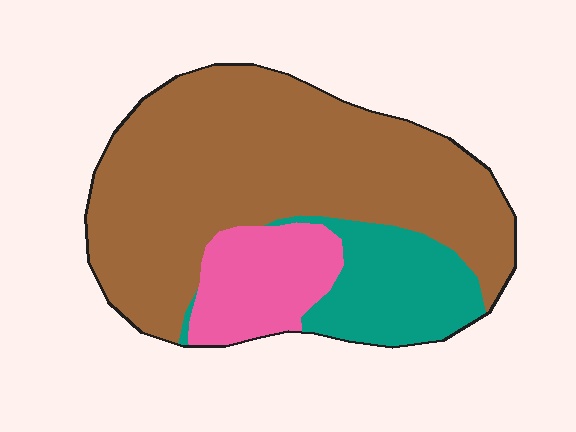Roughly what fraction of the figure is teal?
Teal takes up between a sixth and a third of the figure.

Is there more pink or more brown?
Brown.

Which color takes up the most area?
Brown, at roughly 65%.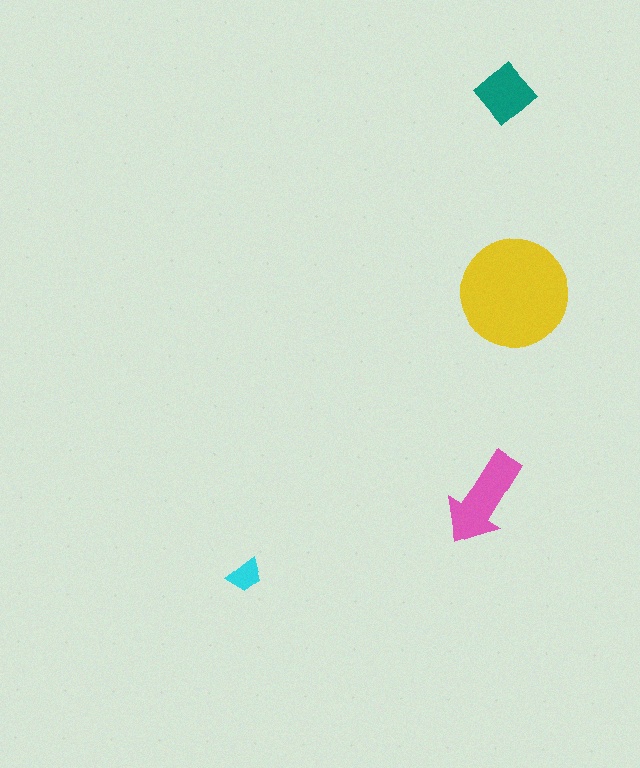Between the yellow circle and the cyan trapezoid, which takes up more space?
The yellow circle.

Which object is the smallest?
The cyan trapezoid.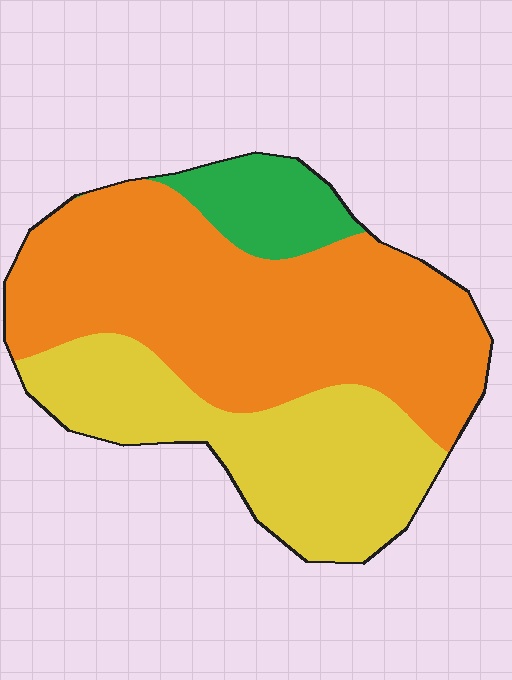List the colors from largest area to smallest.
From largest to smallest: orange, yellow, green.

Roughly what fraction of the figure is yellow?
Yellow covers roughly 35% of the figure.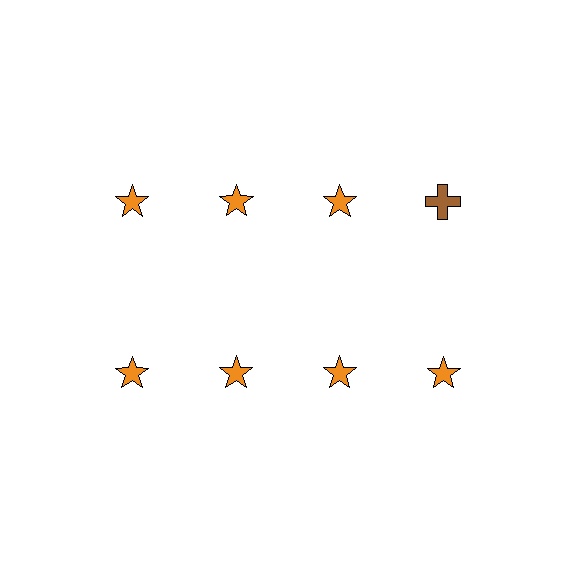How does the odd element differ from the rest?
It differs in both color (brown instead of orange) and shape (cross instead of star).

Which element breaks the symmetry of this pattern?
The brown cross in the top row, second from right column breaks the symmetry. All other shapes are orange stars.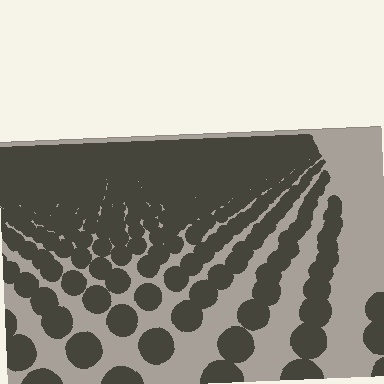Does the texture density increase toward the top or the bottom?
Density increases toward the top.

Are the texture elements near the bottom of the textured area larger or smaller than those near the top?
Larger. Near the bottom, elements are closer to the viewer and appear at a bigger on-screen size.